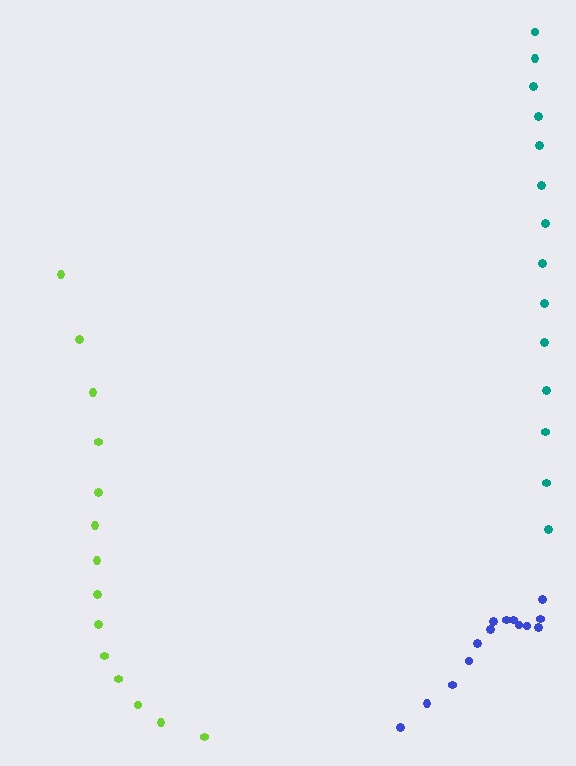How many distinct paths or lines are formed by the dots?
There are 3 distinct paths.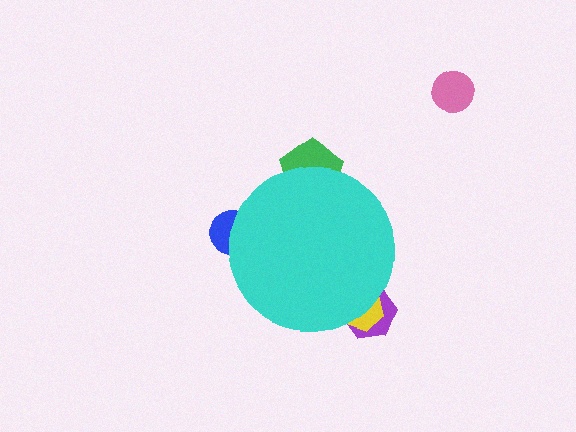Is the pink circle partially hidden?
No, the pink circle is fully visible.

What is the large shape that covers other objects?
A cyan circle.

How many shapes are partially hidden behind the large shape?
4 shapes are partially hidden.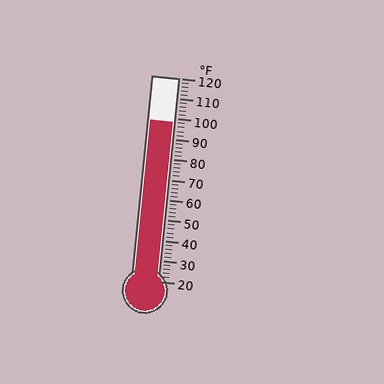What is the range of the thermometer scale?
The thermometer scale ranges from 20°F to 120°F.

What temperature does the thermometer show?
The thermometer shows approximately 98°F.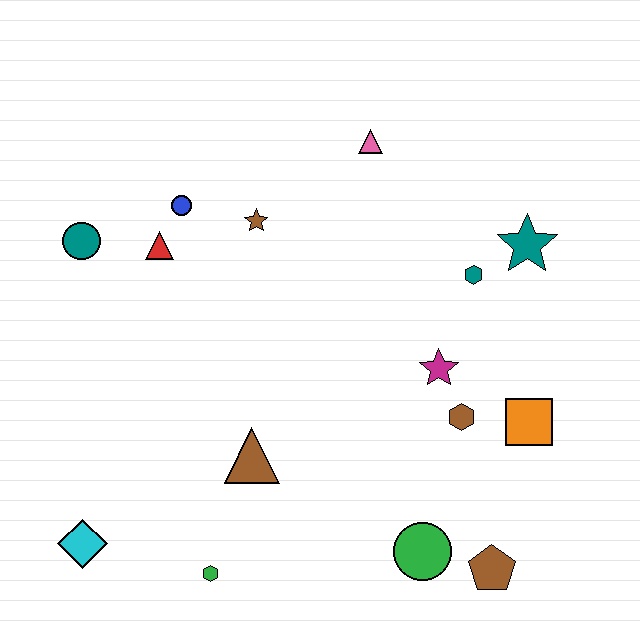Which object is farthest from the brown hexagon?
The teal circle is farthest from the brown hexagon.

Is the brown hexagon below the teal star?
Yes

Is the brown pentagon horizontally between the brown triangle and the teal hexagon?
No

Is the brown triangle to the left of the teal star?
Yes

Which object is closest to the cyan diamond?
The green hexagon is closest to the cyan diamond.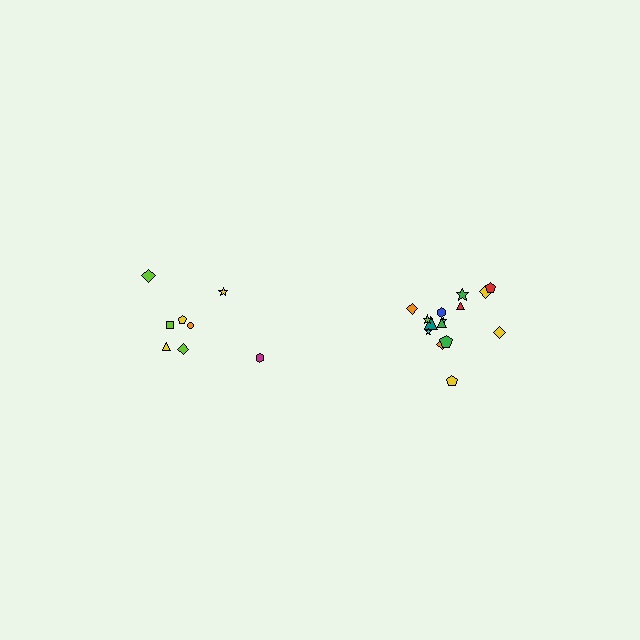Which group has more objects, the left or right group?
The right group.